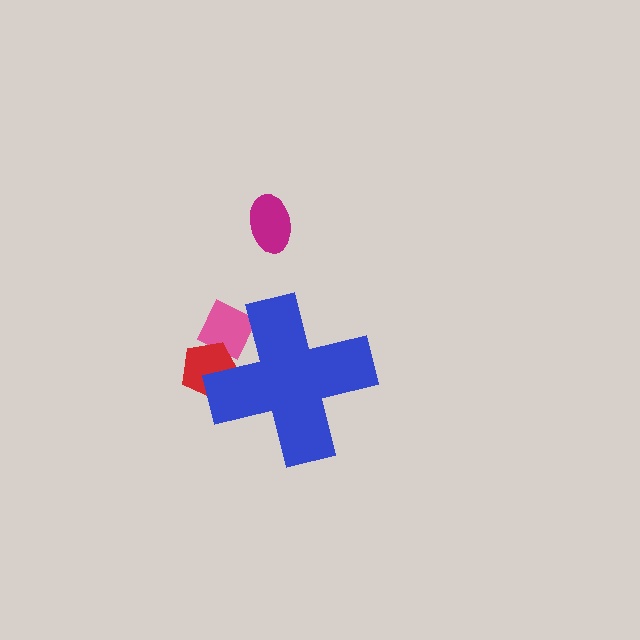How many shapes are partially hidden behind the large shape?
2 shapes are partially hidden.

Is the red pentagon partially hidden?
Yes, the red pentagon is partially hidden behind the blue cross.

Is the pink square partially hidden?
Yes, the pink square is partially hidden behind the blue cross.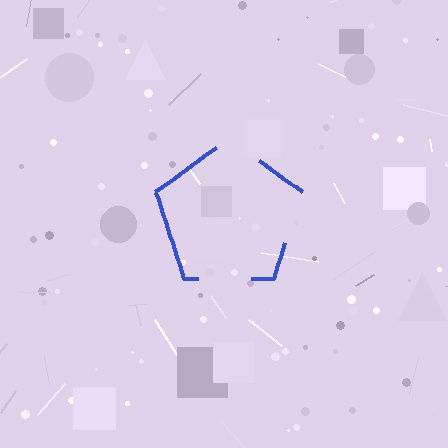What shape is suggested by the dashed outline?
The dashed outline suggests a pentagon.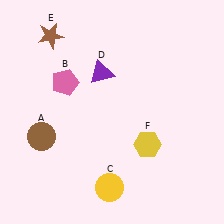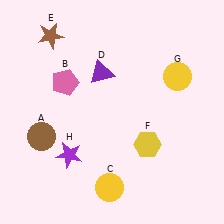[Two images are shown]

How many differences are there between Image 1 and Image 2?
There are 2 differences between the two images.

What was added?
A yellow circle (G), a purple star (H) were added in Image 2.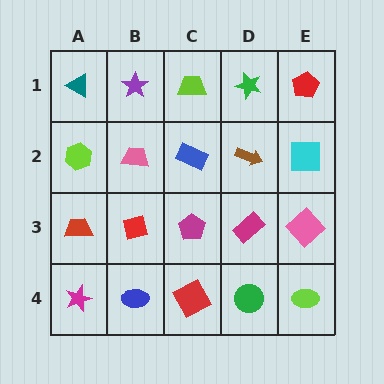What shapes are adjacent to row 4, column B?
A red square (row 3, column B), a magenta star (row 4, column A), a red square (row 4, column C).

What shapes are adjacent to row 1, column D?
A brown arrow (row 2, column D), a lime trapezoid (row 1, column C), a red pentagon (row 1, column E).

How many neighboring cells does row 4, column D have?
3.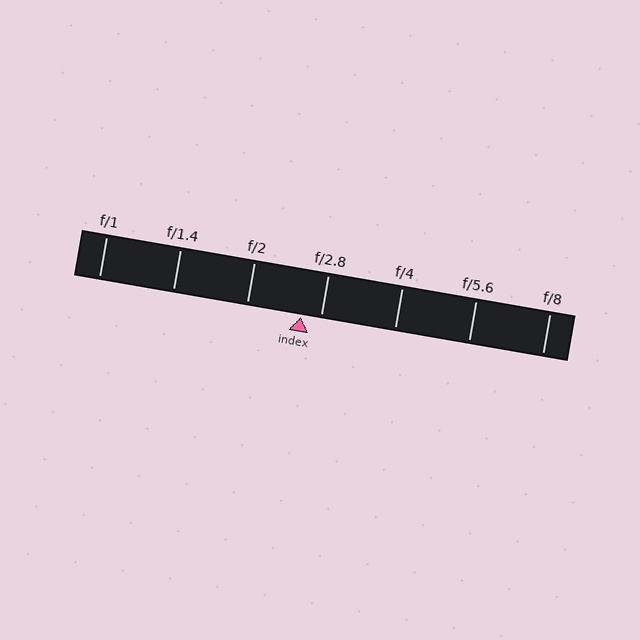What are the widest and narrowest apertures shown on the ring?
The widest aperture shown is f/1 and the narrowest is f/8.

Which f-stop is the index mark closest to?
The index mark is closest to f/2.8.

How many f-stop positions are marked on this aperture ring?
There are 7 f-stop positions marked.